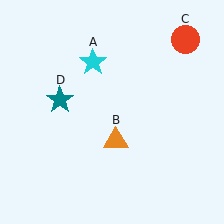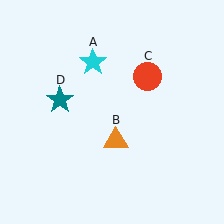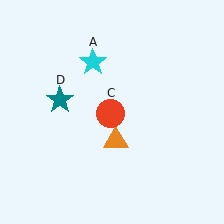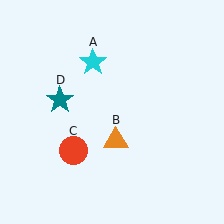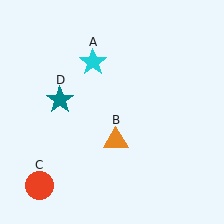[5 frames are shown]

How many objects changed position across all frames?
1 object changed position: red circle (object C).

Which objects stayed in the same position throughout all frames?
Cyan star (object A) and orange triangle (object B) and teal star (object D) remained stationary.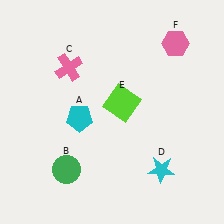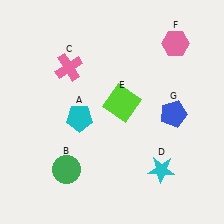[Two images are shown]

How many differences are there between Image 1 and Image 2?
There is 1 difference between the two images.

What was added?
A blue pentagon (G) was added in Image 2.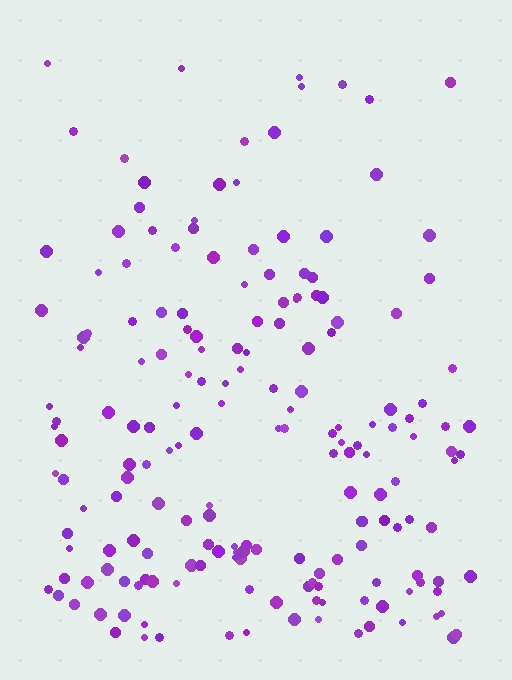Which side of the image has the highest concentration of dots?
The bottom.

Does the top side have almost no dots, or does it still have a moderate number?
Still a moderate number, just noticeably fewer than the bottom.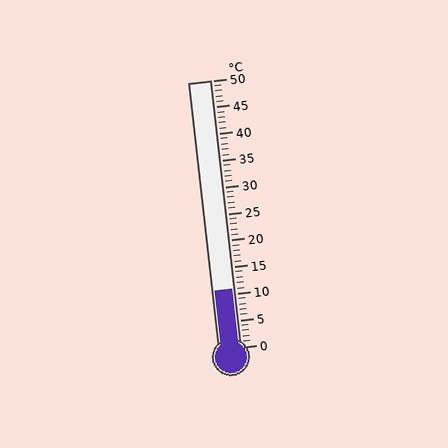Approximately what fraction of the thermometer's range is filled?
The thermometer is filled to approximately 20% of its range.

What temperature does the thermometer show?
The thermometer shows approximately 11°C.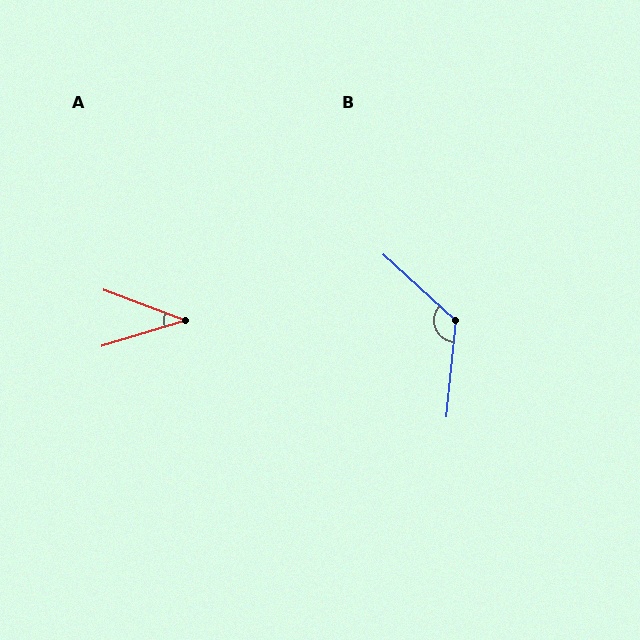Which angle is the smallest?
A, at approximately 38 degrees.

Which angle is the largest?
B, at approximately 127 degrees.